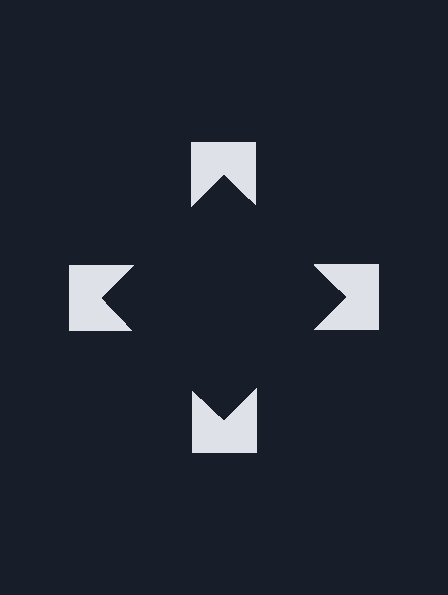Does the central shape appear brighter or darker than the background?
It typically appears slightly darker than the background, even though no actual brightness change is drawn.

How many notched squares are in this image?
There are 4 — one at each vertex of the illusory square.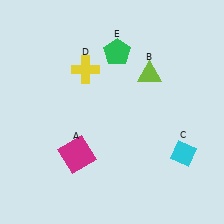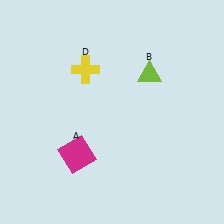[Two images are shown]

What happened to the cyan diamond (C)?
The cyan diamond (C) was removed in Image 2. It was in the bottom-right area of Image 1.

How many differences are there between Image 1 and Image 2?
There are 2 differences between the two images.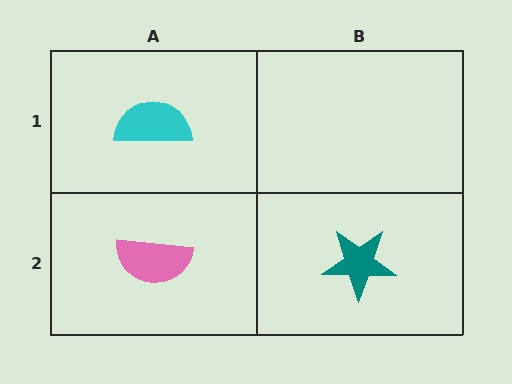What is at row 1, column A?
A cyan semicircle.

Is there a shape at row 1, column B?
No, that cell is empty.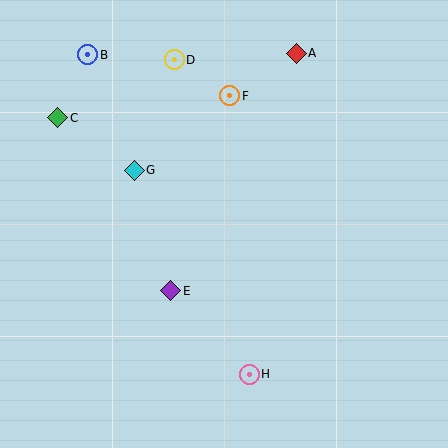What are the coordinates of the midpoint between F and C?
The midpoint between F and C is at (144, 107).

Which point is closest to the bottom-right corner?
Point H is closest to the bottom-right corner.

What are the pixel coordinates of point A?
Point A is at (296, 53).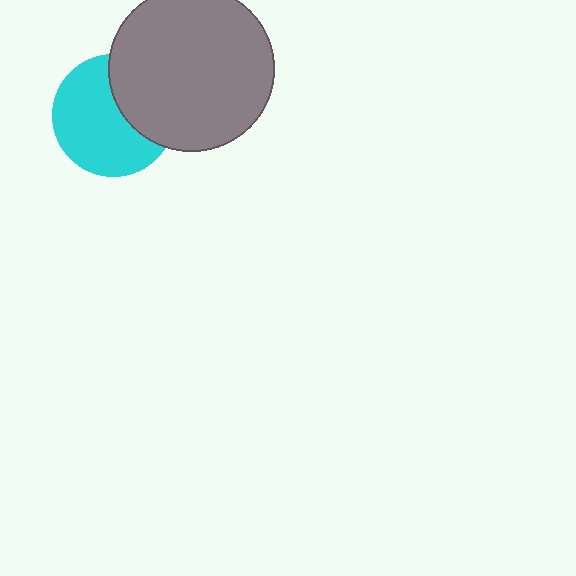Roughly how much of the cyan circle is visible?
About half of it is visible (roughly 65%).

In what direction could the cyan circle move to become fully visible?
The cyan circle could move left. That would shift it out from behind the gray circle entirely.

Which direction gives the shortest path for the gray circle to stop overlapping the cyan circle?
Moving right gives the shortest separation.